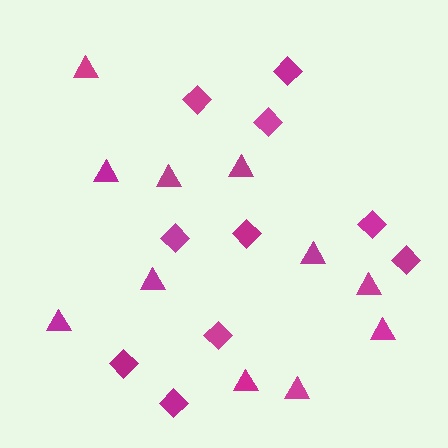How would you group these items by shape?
There are 2 groups: one group of triangles (11) and one group of diamonds (10).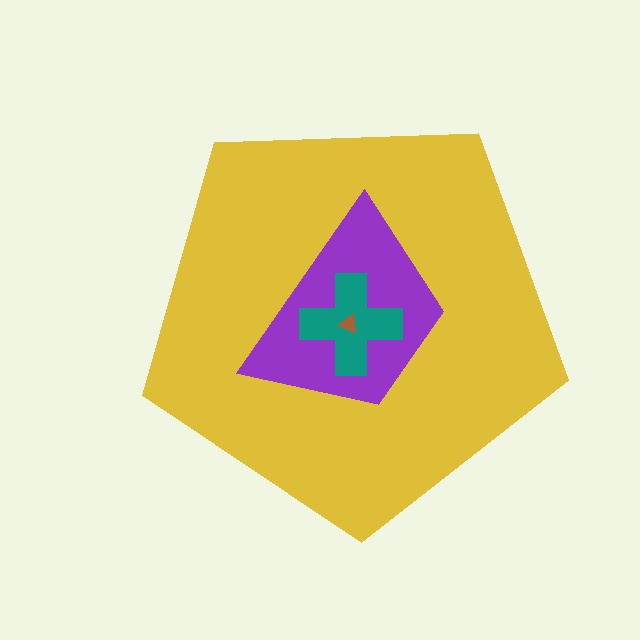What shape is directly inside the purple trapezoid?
The teal cross.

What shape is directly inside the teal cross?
The brown triangle.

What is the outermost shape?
The yellow pentagon.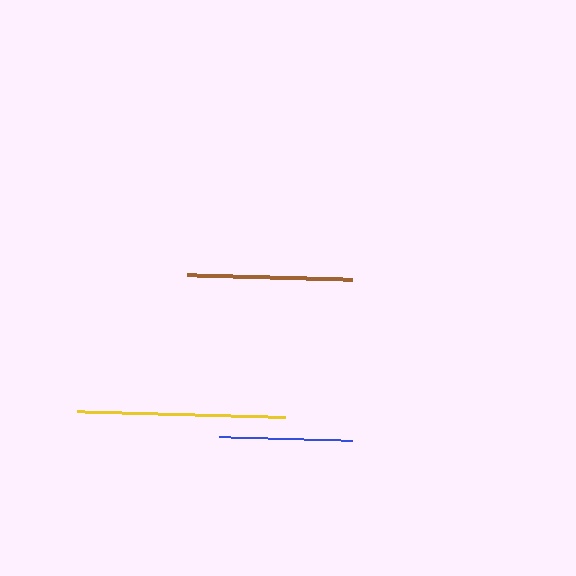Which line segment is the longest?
The yellow line is the longest at approximately 209 pixels.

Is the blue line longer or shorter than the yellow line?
The yellow line is longer than the blue line.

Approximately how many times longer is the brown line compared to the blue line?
The brown line is approximately 1.2 times the length of the blue line.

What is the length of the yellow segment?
The yellow segment is approximately 209 pixels long.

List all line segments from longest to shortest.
From longest to shortest: yellow, brown, blue.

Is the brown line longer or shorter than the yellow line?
The yellow line is longer than the brown line.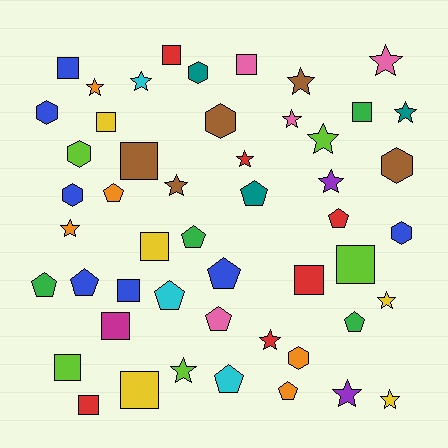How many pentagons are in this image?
There are 12 pentagons.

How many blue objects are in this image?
There are 7 blue objects.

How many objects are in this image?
There are 50 objects.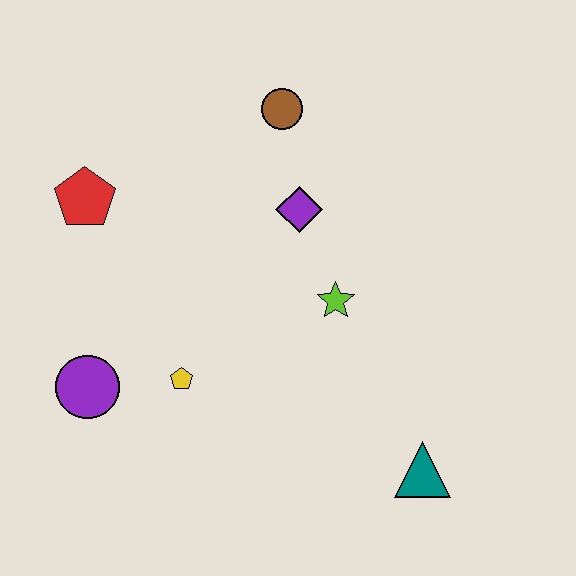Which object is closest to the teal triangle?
The lime star is closest to the teal triangle.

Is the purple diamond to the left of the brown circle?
No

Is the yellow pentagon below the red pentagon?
Yes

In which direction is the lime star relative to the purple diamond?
The lime star is below the purple diamond.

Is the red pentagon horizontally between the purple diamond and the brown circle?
No